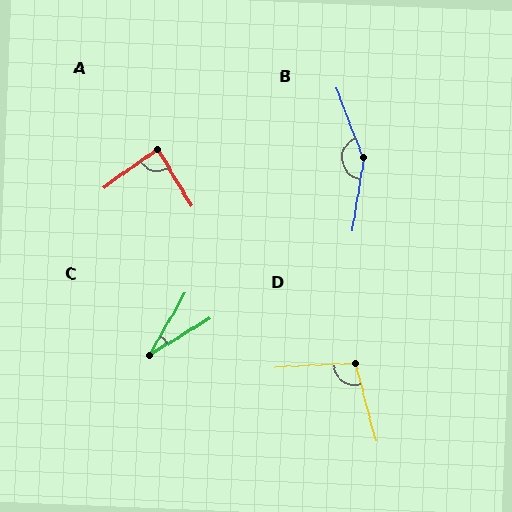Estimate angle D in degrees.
Approximately 102 degrees.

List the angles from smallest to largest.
C (28°), A (86°), D (102°), B (150°).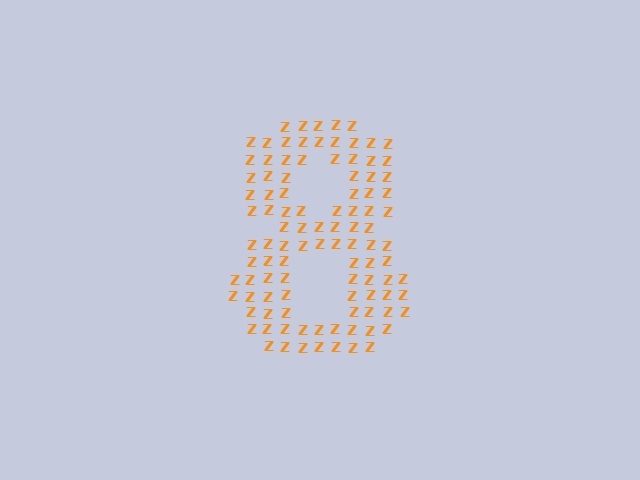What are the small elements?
The small elements are letter Z's.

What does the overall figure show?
The overall figure shows the digit 8.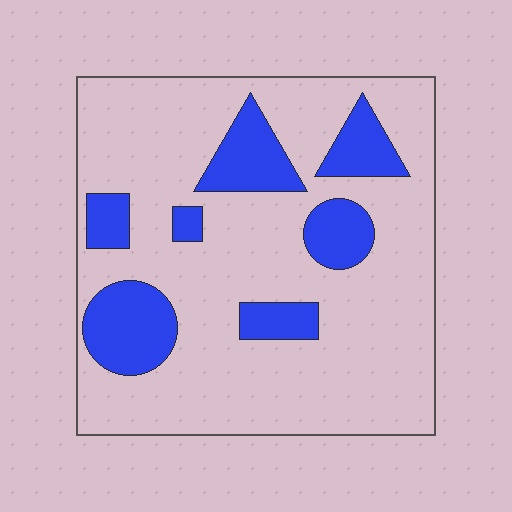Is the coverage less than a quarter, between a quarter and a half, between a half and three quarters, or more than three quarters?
Less than a quarter.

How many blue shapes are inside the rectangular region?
7.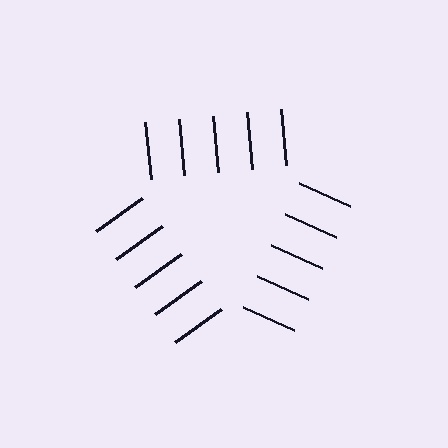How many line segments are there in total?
15 — 5 along each of the 3 edges.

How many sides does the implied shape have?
3 sides — the line-ends trace a triangle.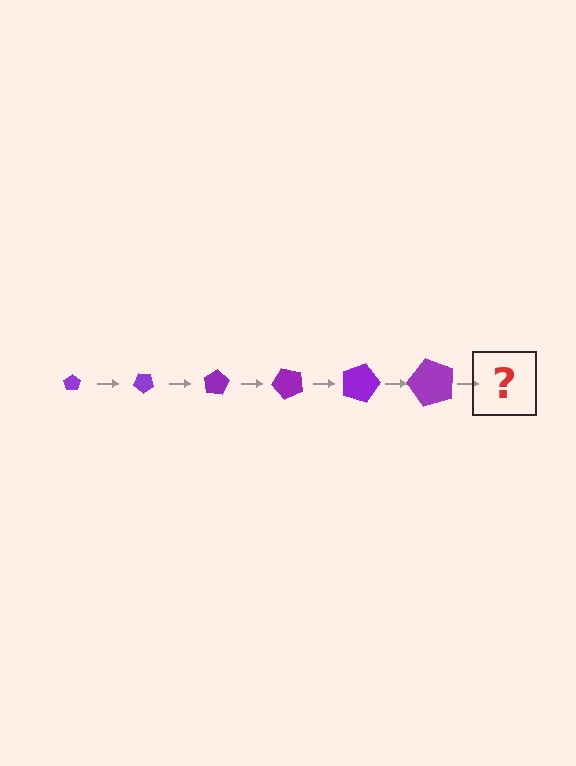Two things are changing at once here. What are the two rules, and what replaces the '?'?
The two rules are that the pentagon grows larger each step and it rotates 40 degrees each step. The '?' should be a pentagon, larger than the previous one and rotated 240 degrees from the start.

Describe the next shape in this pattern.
It should be a pentagon, larger than the previous one and rotated 240 degrees from the start.